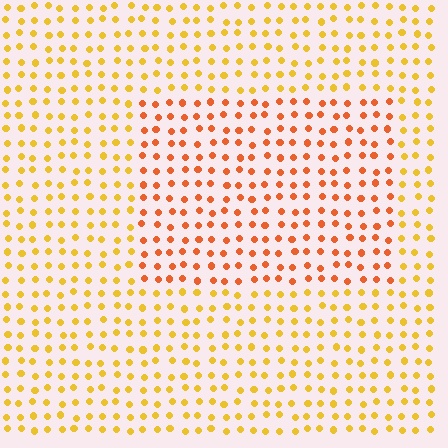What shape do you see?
I see a rectangle.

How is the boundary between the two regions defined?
The boundary is defined purely by a slight shift in hue (about 31 degrees). Spacing, size, and orientation are identical on both sides.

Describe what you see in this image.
The image is filled with small yellow elements in a uniform arrangement. A rectangle-shaped region is visible where the elements are tinted to a slightly different hue, forming a subtle color boundary.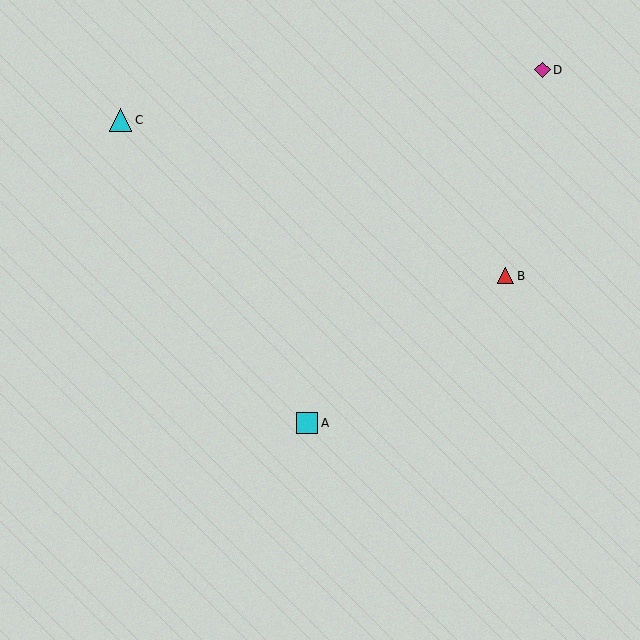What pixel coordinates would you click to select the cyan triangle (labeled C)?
Click at (120, 120) to select the cyan triangle C.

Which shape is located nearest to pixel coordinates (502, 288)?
The red triangle (labeled B) at (506, 276) is nearest to that location.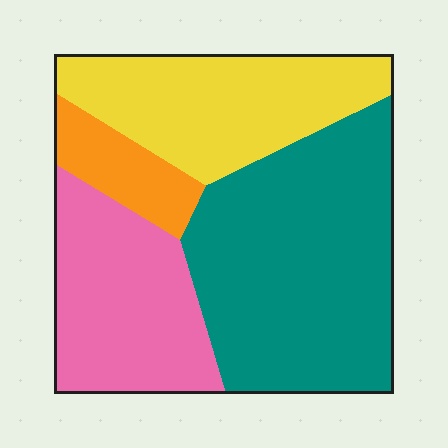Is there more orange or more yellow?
Yellow.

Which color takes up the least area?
Orange, at roughly 10%.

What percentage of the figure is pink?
Pink covers roughly 25% of the figure.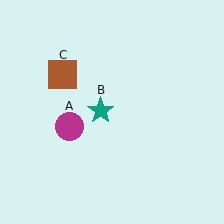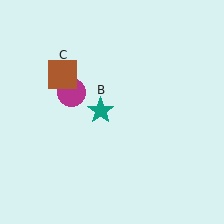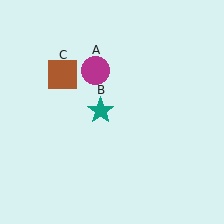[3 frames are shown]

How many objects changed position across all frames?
1 object changed position: magenta circle (object A).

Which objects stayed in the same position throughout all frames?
Teal star (object B) and brown square (object C) remained stationary.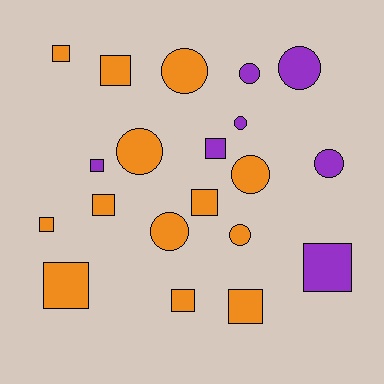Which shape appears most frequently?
Square, with 11 objects.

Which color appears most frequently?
Orange, with 13 objects.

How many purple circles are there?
There are 4 purple circles.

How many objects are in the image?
There are 20 objects.